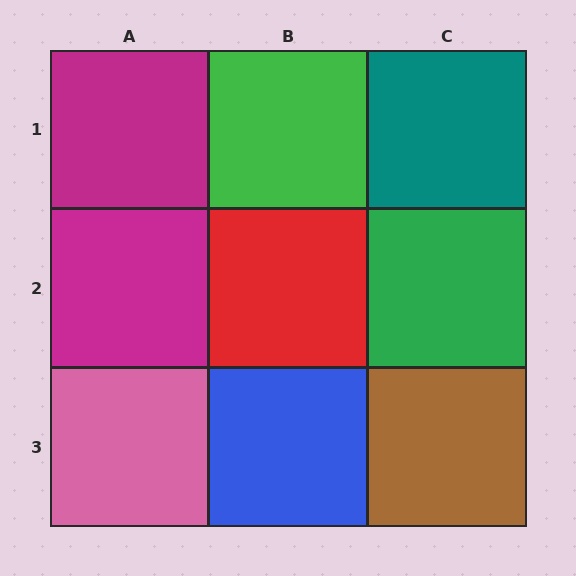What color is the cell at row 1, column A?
Magenta.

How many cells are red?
1 cell is red.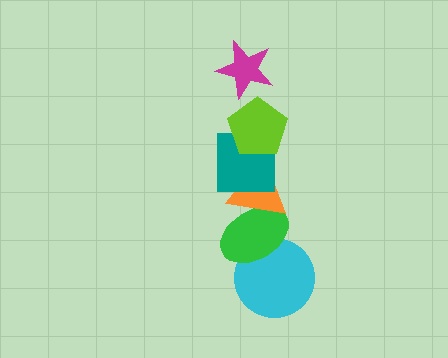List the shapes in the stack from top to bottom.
From top to bottom: the magenta star, the lime pentagon, the teal square, the orange triangle, the green ellipse, the cyan circle.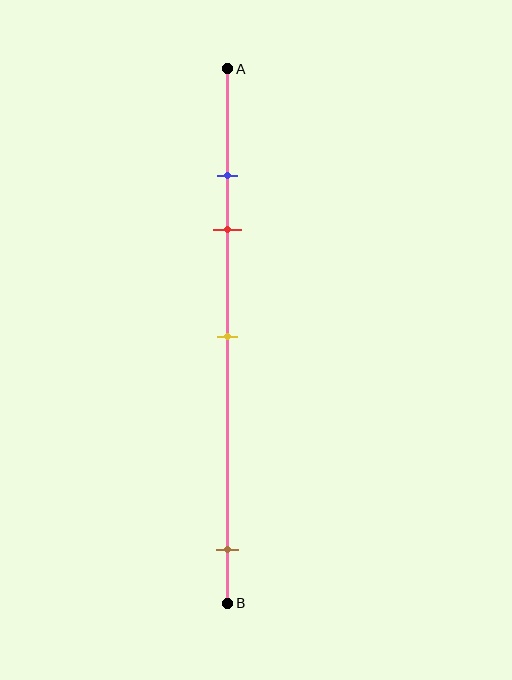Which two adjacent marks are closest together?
The blue and red marks are the closest adjacent pair.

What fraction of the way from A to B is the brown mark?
The brown mark is approximately 90% (0.9) of the way from A to B.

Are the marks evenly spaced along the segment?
No, the marks are not evenly spaced.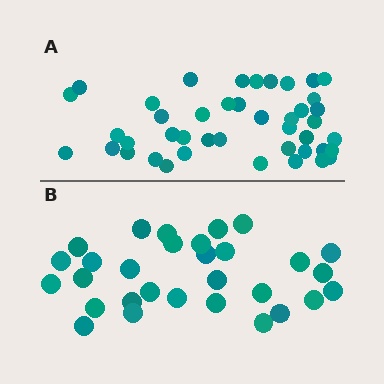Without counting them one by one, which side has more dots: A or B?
Region A (the top region) has more dots.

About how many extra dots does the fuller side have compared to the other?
Region A has approximately 15 more dots than region B.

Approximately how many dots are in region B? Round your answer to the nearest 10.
About 30 dots.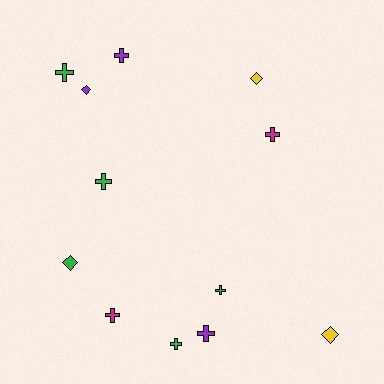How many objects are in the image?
There are 12 objects.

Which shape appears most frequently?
Cross, with 8 objects.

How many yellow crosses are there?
There are no yellow crosses.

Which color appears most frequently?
Green, with 5 objects.